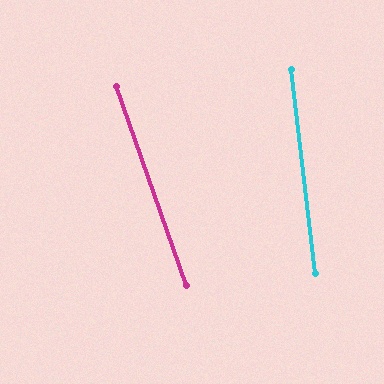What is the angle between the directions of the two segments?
Approximately 13 degrees.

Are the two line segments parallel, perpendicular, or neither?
Neither parallel nor perpendicular — they differ by about 13°.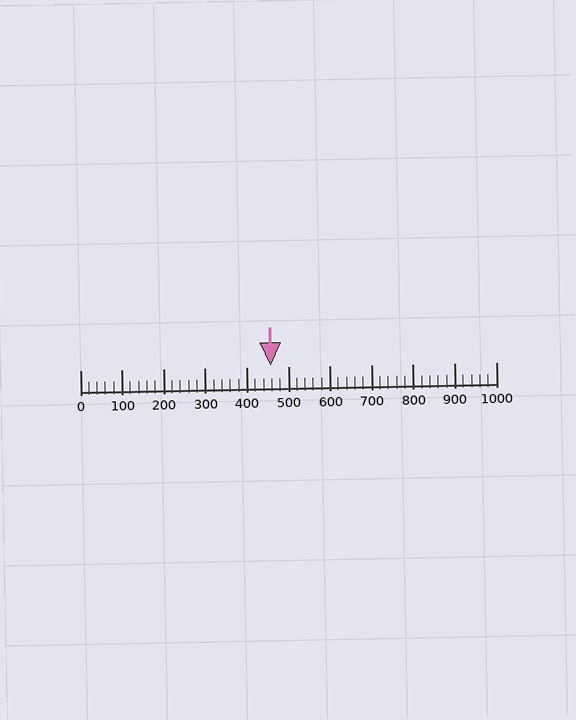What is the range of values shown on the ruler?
The ruler shows values from 0 to 1000.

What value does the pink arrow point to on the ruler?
The pink arrow points to approximately 459.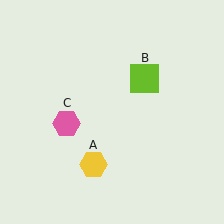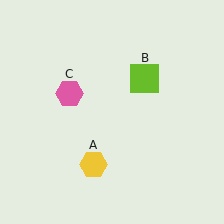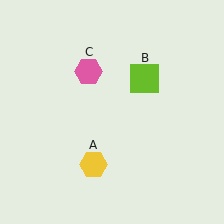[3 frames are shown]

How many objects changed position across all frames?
1 object changed position: pink hexagon (object C).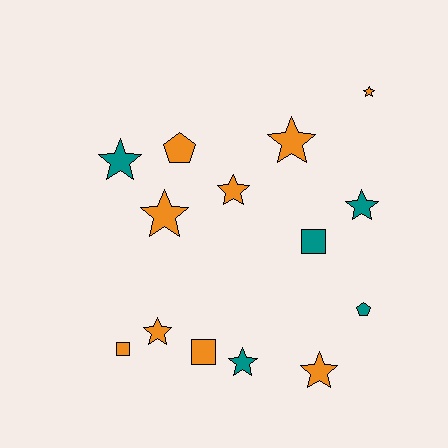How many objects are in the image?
There are 14 objects.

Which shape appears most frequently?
Star, with 9 objects.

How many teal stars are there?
There are 3 teal stars.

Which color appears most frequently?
Orange, with 9 objects.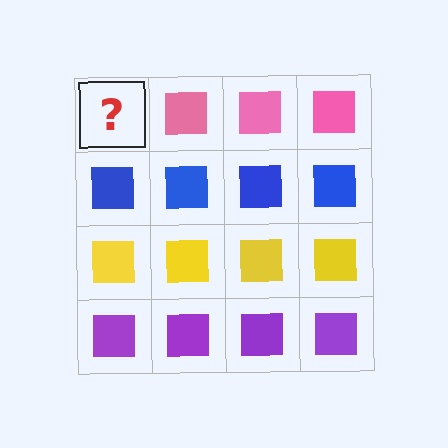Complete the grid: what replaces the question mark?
The question mark should be replaced with a pink square.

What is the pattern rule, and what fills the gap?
The rule is that each row has a consistent color. The gap should be filled with a pink square.